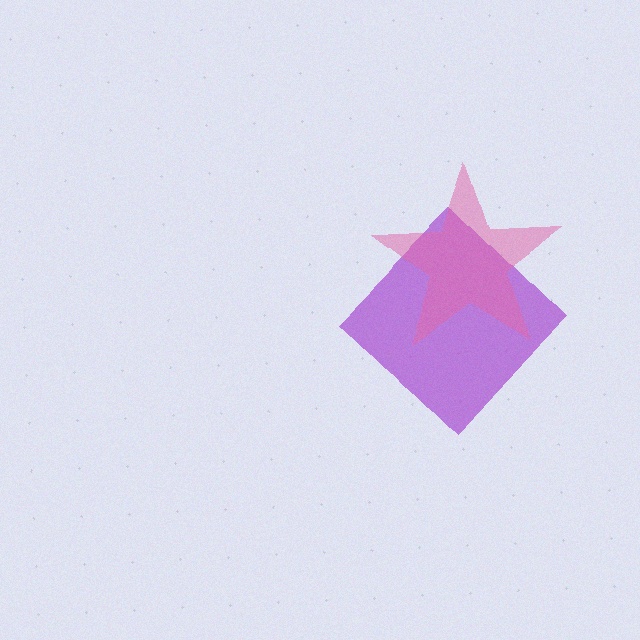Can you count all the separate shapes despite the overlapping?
Yes, there are 2 separate shapes.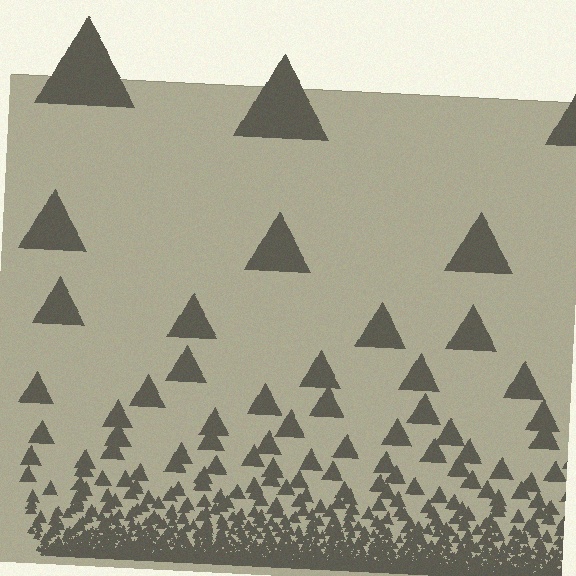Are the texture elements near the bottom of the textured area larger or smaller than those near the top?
Smaller. The gradient is inverted — elements near the bottom are smaller and denser.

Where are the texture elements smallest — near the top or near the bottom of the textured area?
Near the bottom.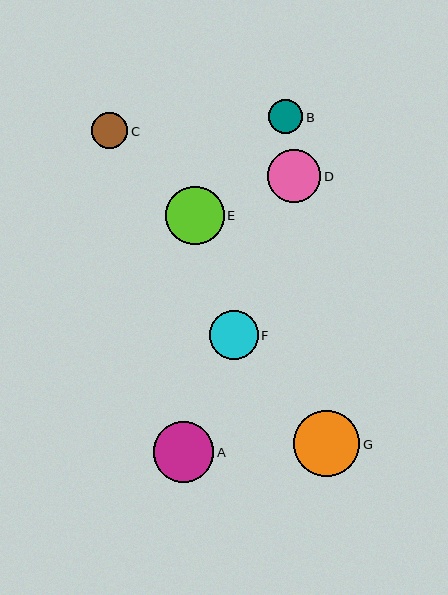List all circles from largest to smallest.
From largest to smallest: G, A, E, D, F, C, B.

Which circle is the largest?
Circle G is the largest with a size of approximately 66 pixels.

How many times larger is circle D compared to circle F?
Circle D is approximately 1.1 times the size of circle F.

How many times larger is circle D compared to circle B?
Circle D is approximately 1.6 times the size of circle B.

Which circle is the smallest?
Circle B is the smallest with a size of approximately 34 pixels.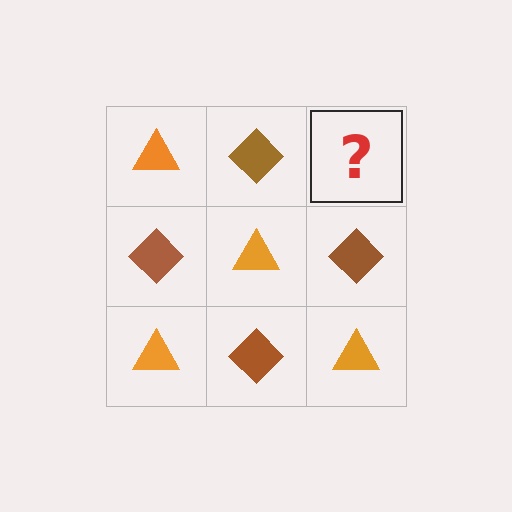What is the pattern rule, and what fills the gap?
The rule is that it alternates orange triangle and brown diamond in a checkerboard pattern. The gap should be filled with an orange triangle.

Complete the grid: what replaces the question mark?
The question mark should be replaced with an orange triangle.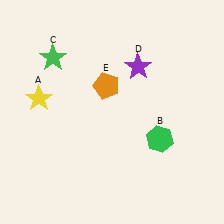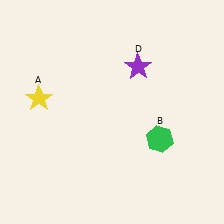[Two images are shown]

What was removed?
The orange pentagon (E), the green star (C) were removed in Image 2.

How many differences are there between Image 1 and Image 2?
There are 2 differences between the two images.